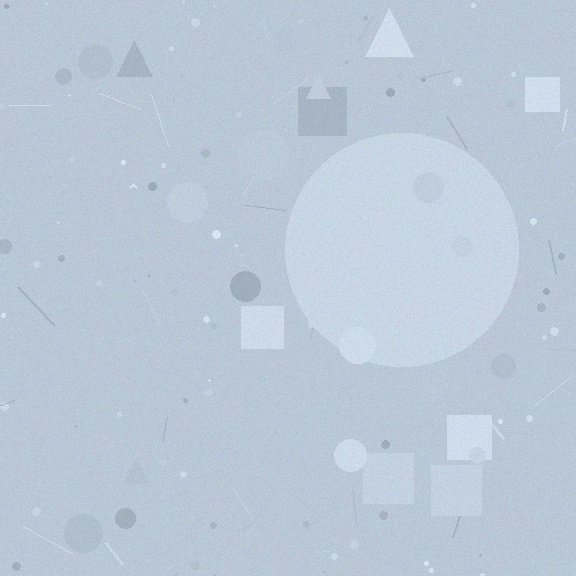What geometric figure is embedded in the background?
A circle is embedded in the background.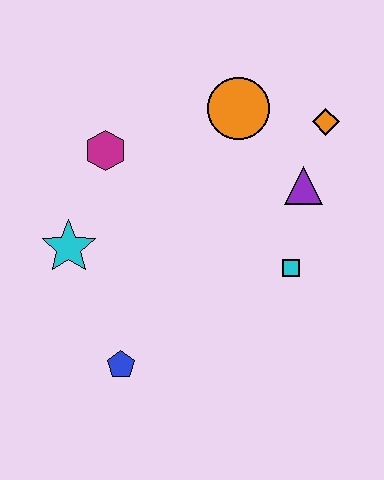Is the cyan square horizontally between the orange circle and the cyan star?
No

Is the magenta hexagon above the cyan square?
Yes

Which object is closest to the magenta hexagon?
The cyan star is closest to the magenta hexagon.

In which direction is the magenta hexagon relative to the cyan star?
The magenta hexagon is above the cyan star.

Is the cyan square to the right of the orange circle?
Yes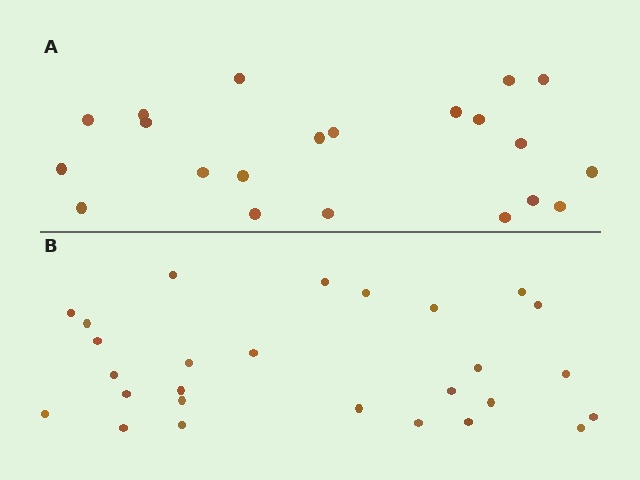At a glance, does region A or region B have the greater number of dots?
Region B (the bottom region) has more dots.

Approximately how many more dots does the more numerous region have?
Region B has about 6 more dots than region A.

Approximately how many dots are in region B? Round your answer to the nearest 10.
About 30 dots. (The exact count is 27, which rounds to 30.)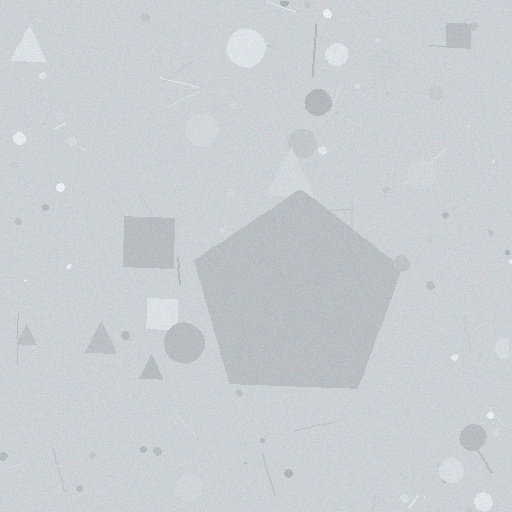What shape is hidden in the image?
A pentagon is hidden in the image.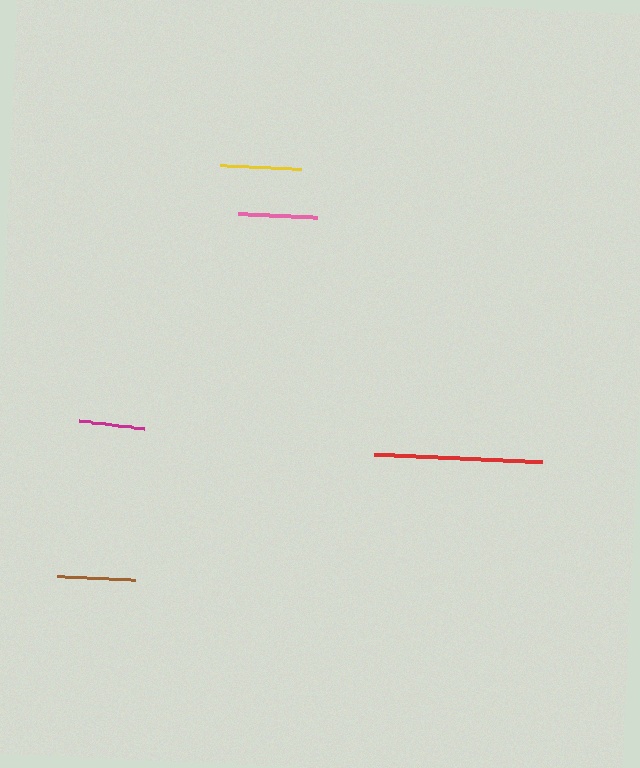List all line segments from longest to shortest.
From longest to shortest: red, yellow, pink, brown, magenta.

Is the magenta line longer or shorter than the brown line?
The brown line is longer than the magenta line.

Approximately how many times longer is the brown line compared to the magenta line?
The brown line is approximately 1.2 times the length of the magenta line.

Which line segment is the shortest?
The magenta line is the shortest at approximately 66 pixels.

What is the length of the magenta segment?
The magenta segment is approximately 66 pixels long.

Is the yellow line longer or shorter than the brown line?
The yellow line is longer than the brown line.